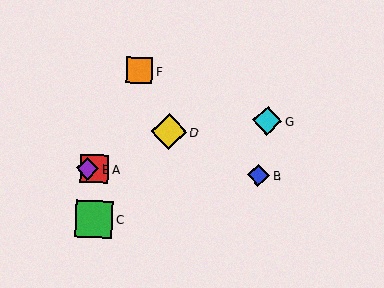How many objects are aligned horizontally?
3 objects (A, B, E) are aligned horizontally.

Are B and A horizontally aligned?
Yes, both are at y≈176.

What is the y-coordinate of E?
Object E is at y≈169.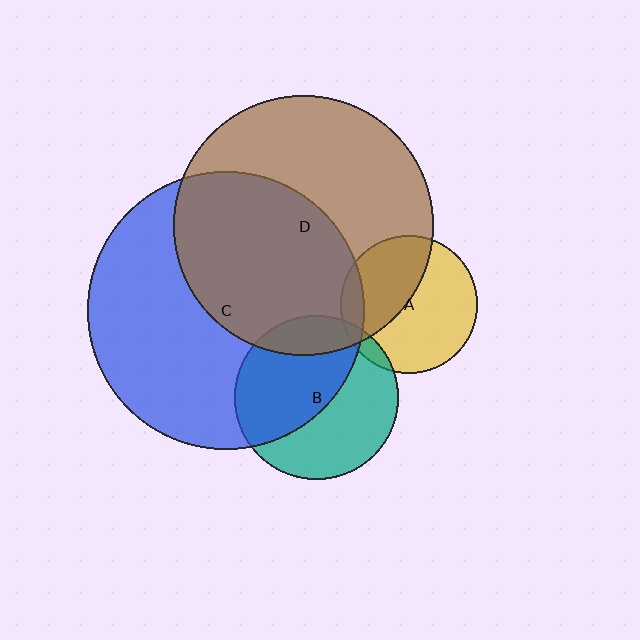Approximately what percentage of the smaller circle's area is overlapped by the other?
Approximately 50%.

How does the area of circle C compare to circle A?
Approximately 4.1 times.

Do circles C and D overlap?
Yes.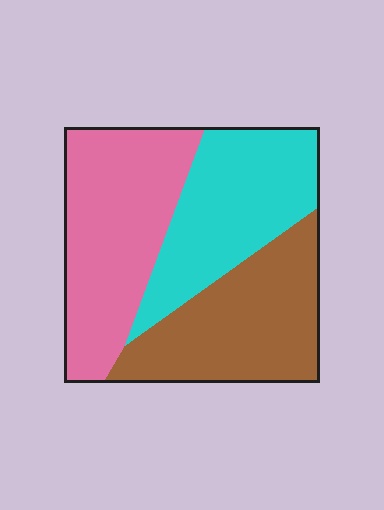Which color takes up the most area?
Pink, at roughly 35%.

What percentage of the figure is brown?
Brown takes up about one third (1/3) of the figure.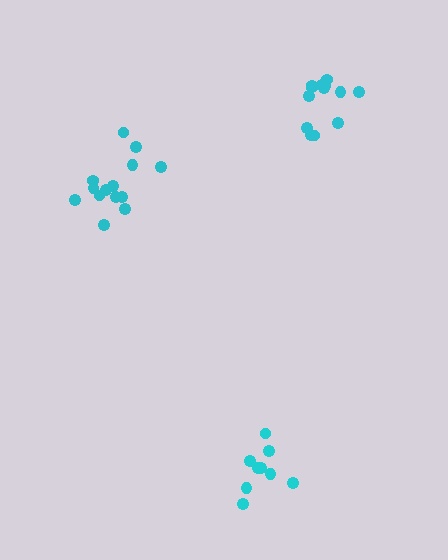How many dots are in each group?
Group 1: 9 dots, Group 2: 13 dots, Group 3: 14 dots (36 total).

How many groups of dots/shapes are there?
There are 3 groups.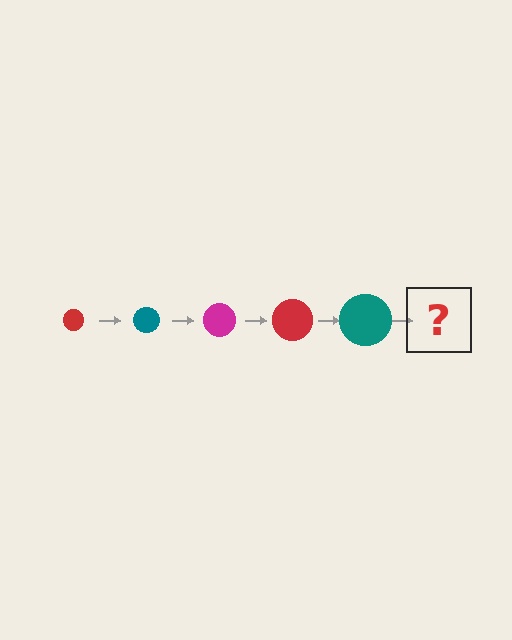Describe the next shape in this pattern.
It should be a magenta circle, larger than the previous one.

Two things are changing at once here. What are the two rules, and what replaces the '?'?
The two rules are that the circle grows larger each step and the color cycles through red, teal, and magenta. The '?' should be a magenta circle, larger than the previous one.